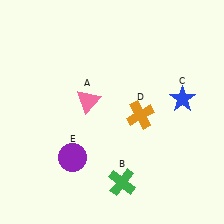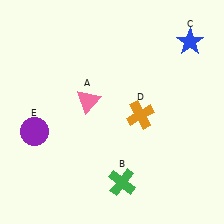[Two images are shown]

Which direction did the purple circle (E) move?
The purple circle (E) moved left.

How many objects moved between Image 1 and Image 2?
2 objects moved between the two images.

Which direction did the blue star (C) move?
The blue star (C) moved up.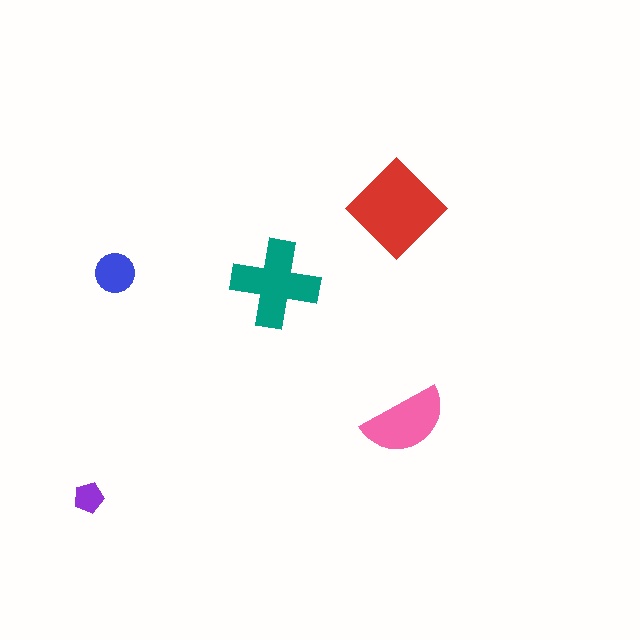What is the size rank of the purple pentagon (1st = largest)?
5th.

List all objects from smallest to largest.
The purple pentagon, the blue circle, the pink semicircle, the teal cross, the red diamond.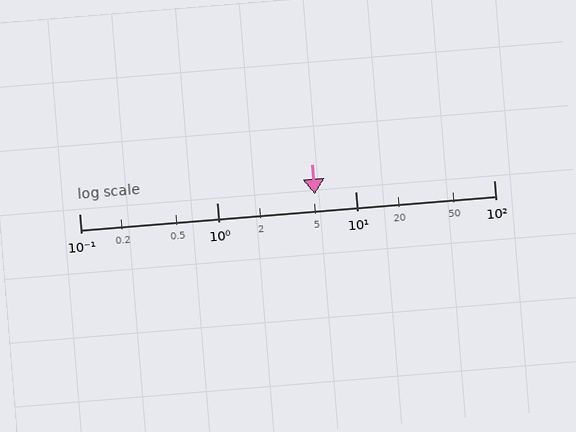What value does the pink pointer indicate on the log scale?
The pointer indicates approximately 5.1.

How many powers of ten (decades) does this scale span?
The scale spans 3 decades, from 0.1 to 100.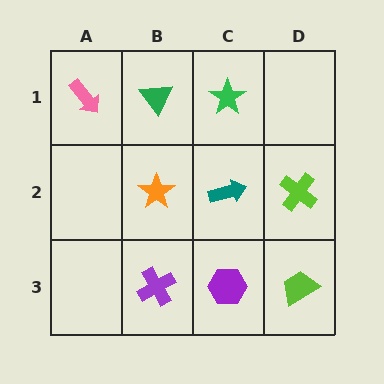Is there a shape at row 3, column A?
No, that cell is empty.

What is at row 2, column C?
A teal arrow.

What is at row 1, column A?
A pink arrow.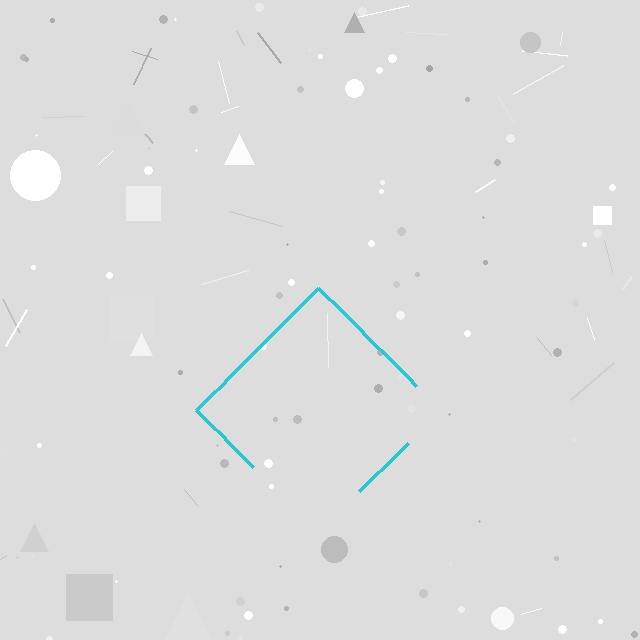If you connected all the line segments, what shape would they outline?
They would outline a diamond.